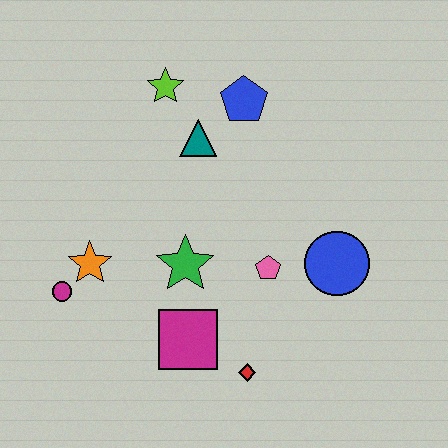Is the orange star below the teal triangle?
Yes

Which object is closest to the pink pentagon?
The blue circle is closest to the pink pentagon.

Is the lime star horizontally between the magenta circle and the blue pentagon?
Yes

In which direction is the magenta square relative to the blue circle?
The magenta square is to the left of the blue circle.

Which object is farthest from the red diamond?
The lime star is farthest from the red diamond.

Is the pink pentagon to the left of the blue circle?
Yes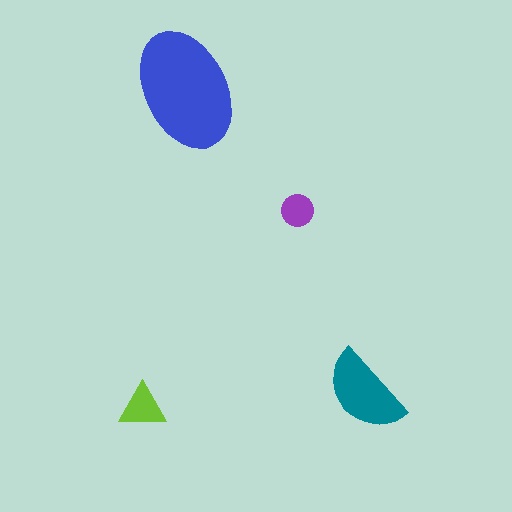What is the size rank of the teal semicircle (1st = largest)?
2nd.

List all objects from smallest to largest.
The purple circle, the lime triangle, the teal semicircle, the blue ellipse.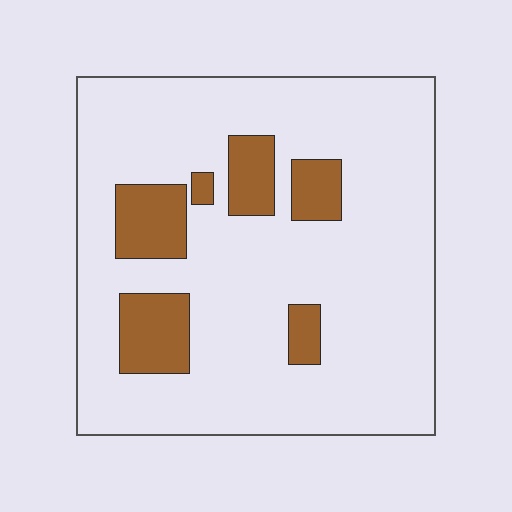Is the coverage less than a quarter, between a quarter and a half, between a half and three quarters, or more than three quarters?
Less than a quarter.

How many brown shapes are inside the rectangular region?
6.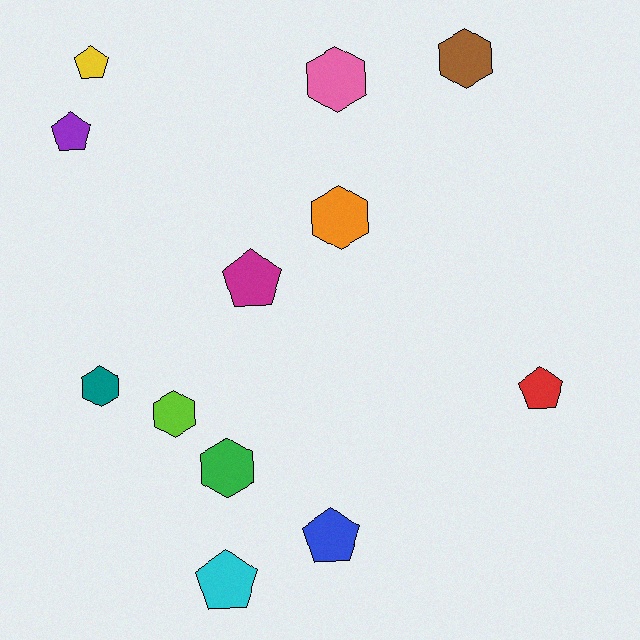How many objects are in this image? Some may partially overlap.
There are 12 objects.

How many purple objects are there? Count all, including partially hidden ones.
There is 1 purple object.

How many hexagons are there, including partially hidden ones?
There are 6 hexagons.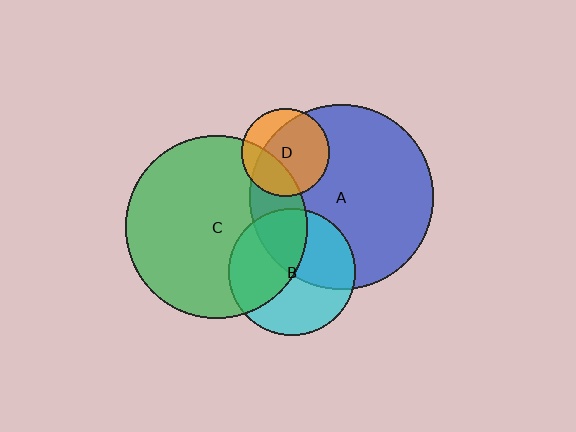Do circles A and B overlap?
Yes.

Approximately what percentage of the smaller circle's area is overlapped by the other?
Approximately 45%.